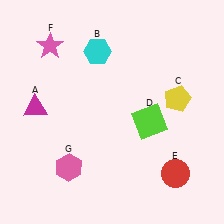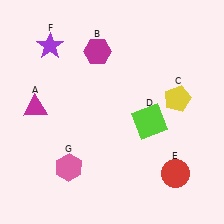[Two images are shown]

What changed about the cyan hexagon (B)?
In Image 1, B is cyan. In Image 2, it changed to magenta.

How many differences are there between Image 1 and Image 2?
There are 2 differences between the two images.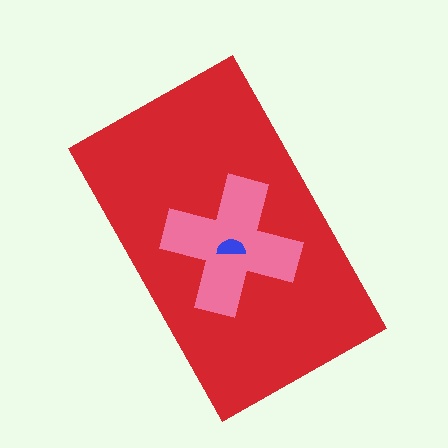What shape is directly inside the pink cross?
The blue semicircle.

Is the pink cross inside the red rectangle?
Yes.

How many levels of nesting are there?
3.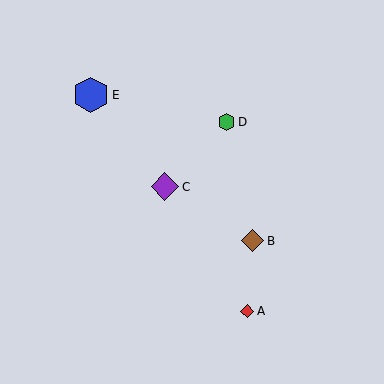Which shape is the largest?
The blue hexagon (labeled E) is the largest.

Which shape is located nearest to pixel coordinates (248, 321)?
The red diamond (labeled A) at (247, 311) is nearest to that location.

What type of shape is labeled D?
Shape D is a green hexagon.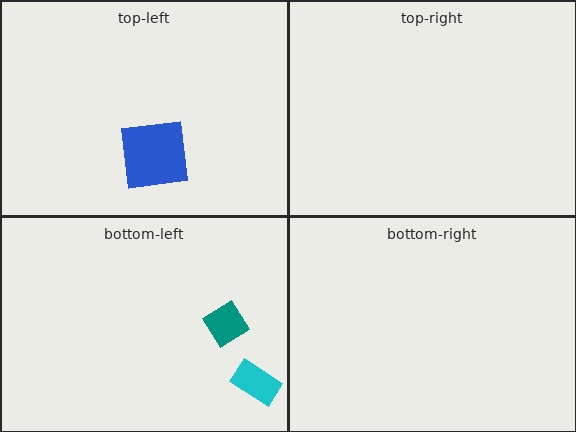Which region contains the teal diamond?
The bottom-left region.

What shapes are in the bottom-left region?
The teal diamond, the cyan rectangle.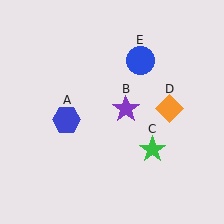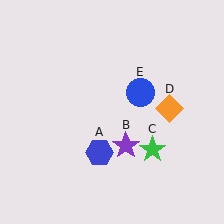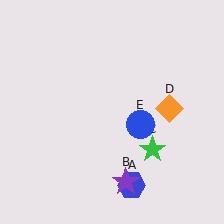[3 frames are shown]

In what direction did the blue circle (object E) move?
The blue circle (object E) moved down.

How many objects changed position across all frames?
3 objects changed position: blue hexagon (object A), purple star (object B), blue circle (object E).